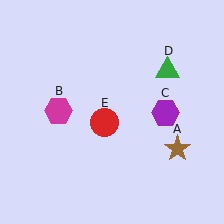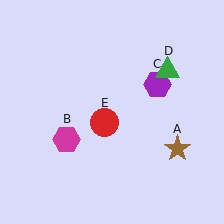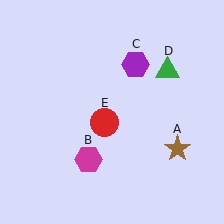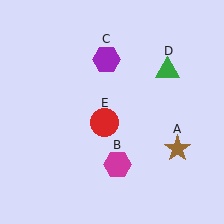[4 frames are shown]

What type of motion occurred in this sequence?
The magenta hexagon (object B), purple hexagon (object C) rotated counterclockwise around the center of the scene.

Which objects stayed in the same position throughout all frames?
Brown star (object A) and green triangle (object D) and red circle (object E) remained stationary.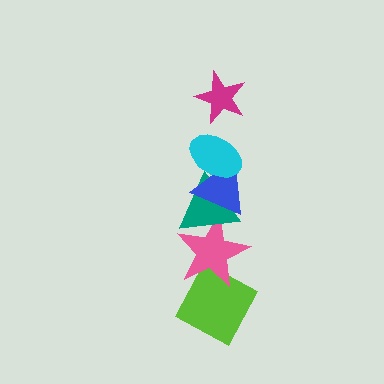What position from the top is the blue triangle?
The blue triangle is 3rd from the top.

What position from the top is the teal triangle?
The teal triangle is 4th from the top.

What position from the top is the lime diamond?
The lime diamond is 6th from the top.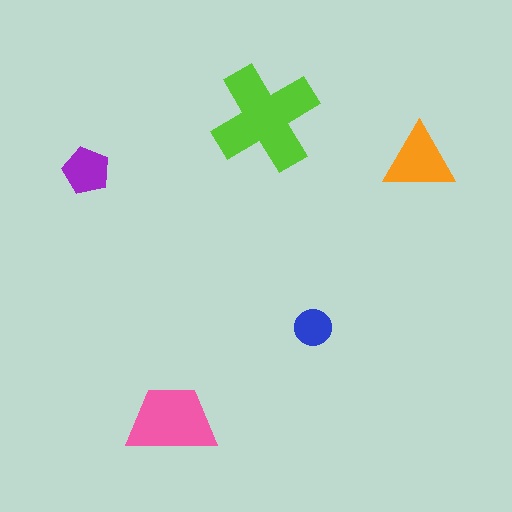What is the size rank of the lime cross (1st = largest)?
1st.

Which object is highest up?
The lime cross is topmost.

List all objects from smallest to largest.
The blue circle, the purple pentagon, the orange triangle, the pink trapezoid, the lime cross.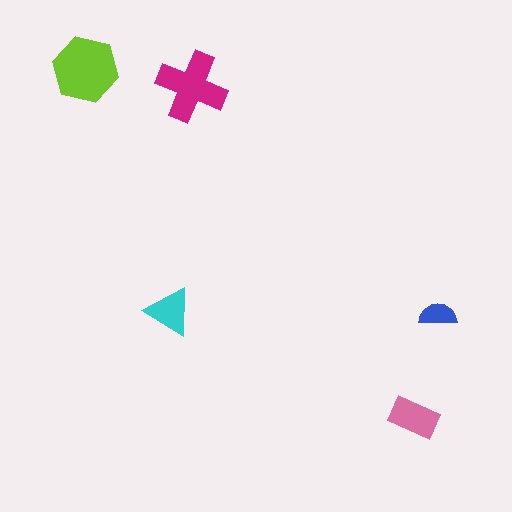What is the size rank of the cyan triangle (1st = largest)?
4th.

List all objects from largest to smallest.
The lime hexagon, the magenta cross, the pink rectangle, the cyan triangle, the blue semicircle.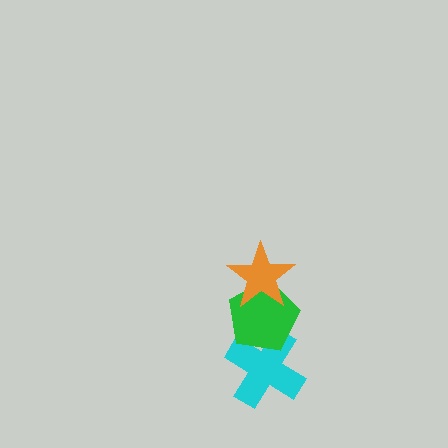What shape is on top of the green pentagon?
The orange star is on top of the green pentagon.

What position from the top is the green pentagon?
The green pentagon is 2nd from the top.